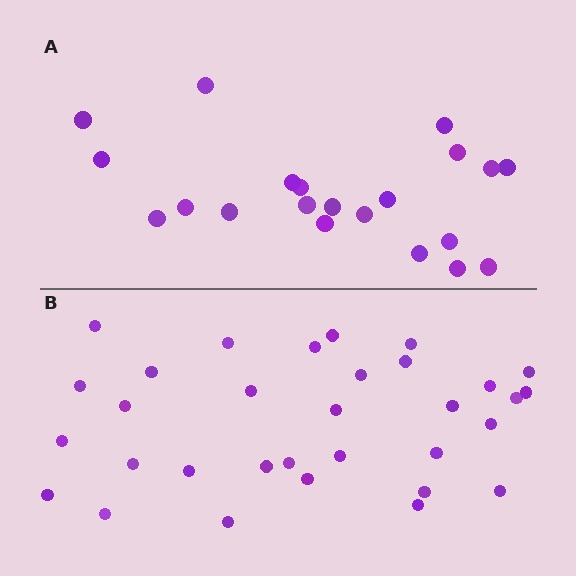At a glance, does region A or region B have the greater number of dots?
Region B (the bottom region) has more dots.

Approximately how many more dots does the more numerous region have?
Region B has roughly 12 or so more dots than region A.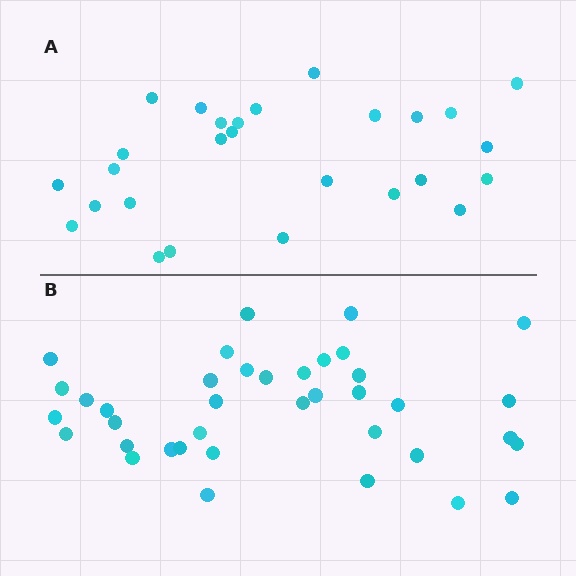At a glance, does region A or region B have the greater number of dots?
Region B (the bottom region) has more dots.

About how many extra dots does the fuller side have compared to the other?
Region B has roughly 12 or so more dots than region A.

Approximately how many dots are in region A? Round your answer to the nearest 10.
About 30 dots. (The exact count is 27, which rounds to 30.)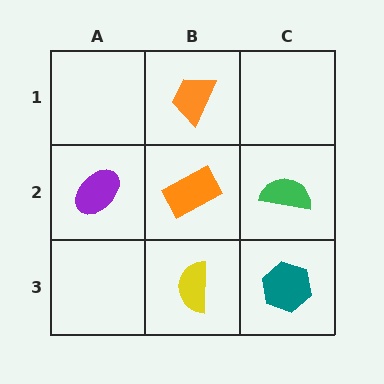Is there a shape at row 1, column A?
No, that cell is empty.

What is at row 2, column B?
An orange rectangle.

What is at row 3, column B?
A yellow semicircle.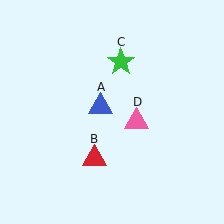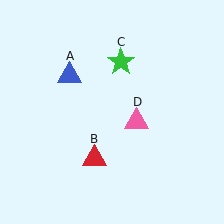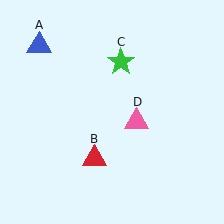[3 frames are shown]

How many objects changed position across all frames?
1 object changed position: blue triangle (object A).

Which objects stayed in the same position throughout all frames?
Red triangle (object B) and green star (object C) and pink triangle (object D) remained stationary.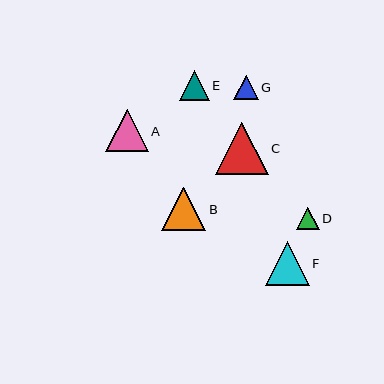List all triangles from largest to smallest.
From largest to smallest: C, B, F, A, E, G, D.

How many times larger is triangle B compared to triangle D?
Triangle B is approximately 2.0 times the size of triangle D.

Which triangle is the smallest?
Triangle D is the smallest with a size of approximately 23 pixels.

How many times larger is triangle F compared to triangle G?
Triangle F is approximately 1.8 times the size of triangle G.